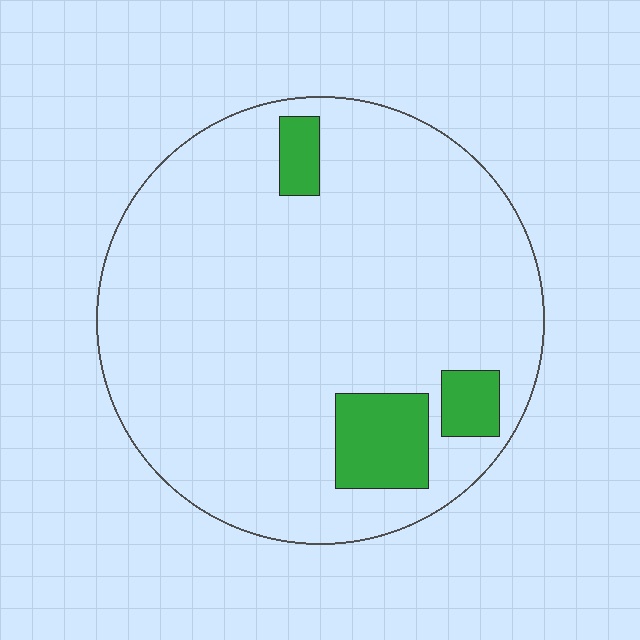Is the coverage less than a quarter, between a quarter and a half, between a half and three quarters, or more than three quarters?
Less than a quarter.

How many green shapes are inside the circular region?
3.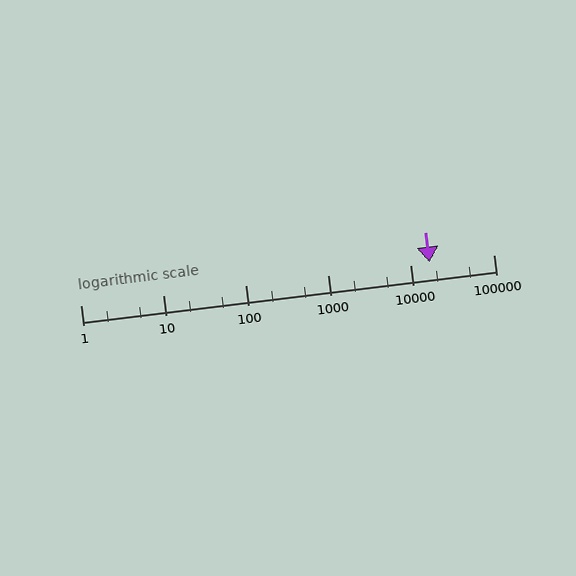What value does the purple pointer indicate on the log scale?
The pointer indicates approximately 17000.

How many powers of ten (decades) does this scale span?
The scale spans 5 decades, from 1 to 100000.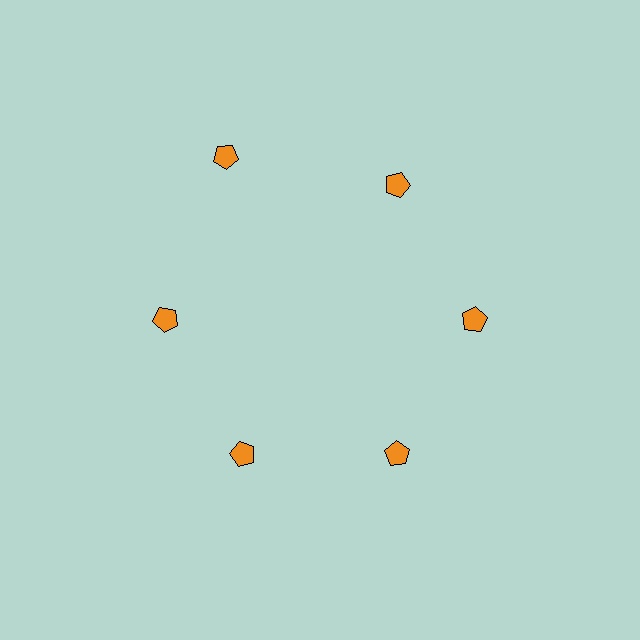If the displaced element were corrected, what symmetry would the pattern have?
It would have 6-fold rotational symmetry — the pattern would map onto itself every 60 degrees.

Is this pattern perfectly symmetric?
No. The 6 orange pentagons are arranged in a ring, but one element near the 11 o'clock position is pushed outward from the center, breaking the 6-fold rotational symmetry.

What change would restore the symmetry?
The symmetry would be restored by moving it inward, back onto the ring so that all 6 pentagons sit at equal angles and equal distance from the center.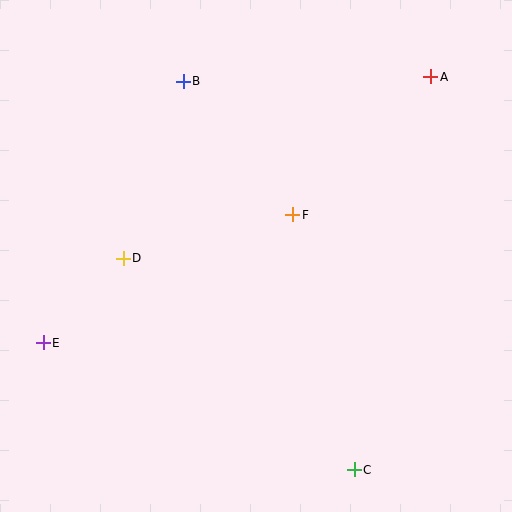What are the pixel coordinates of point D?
Point D is at (123, 258).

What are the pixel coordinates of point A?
Point A is at (431, 77).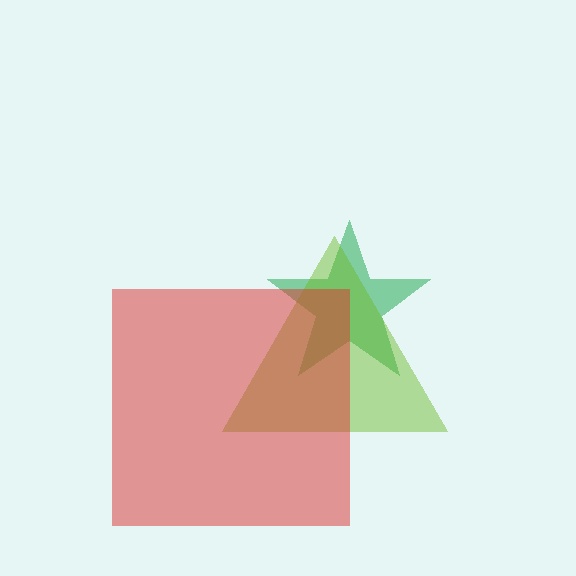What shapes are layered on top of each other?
The layered shapes are: a green star, a lime triangle, a red square.